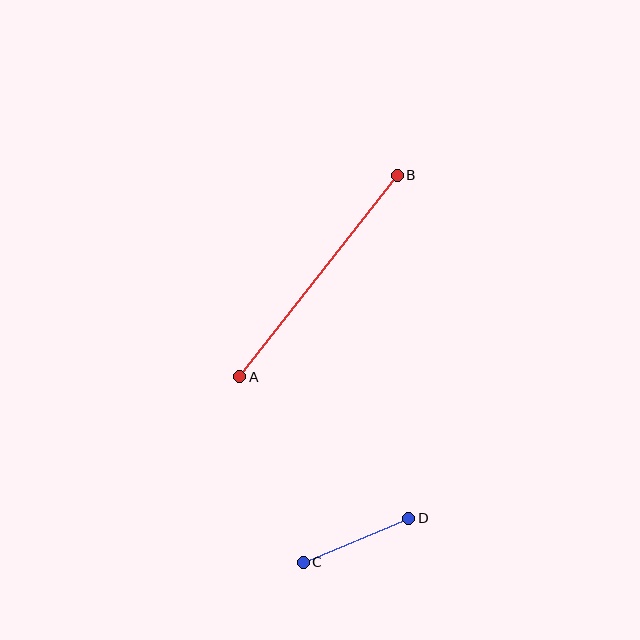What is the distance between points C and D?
The distance is approximately 114 pixels.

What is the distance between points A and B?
The distance is approximately 256 pixels.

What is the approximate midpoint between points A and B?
The midpoint is at approximately (319, 276) pixels.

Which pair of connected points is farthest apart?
Points A and B are farthest apart.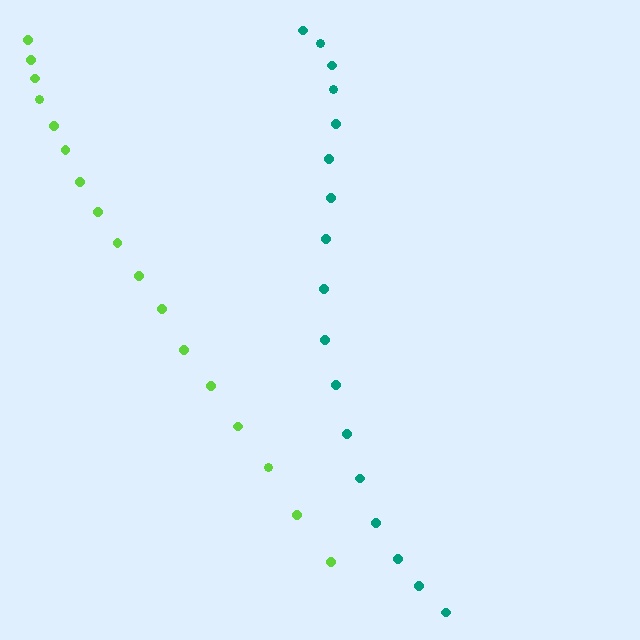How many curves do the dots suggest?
There are 2 distinct paths.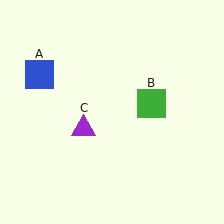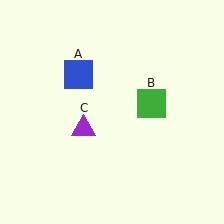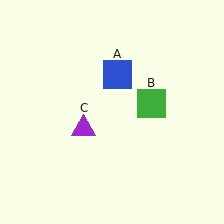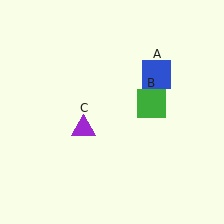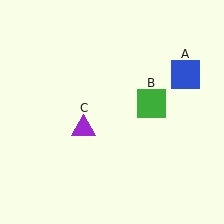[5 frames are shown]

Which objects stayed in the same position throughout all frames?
Green square (object B) and purple triangle (object C) remained stationary.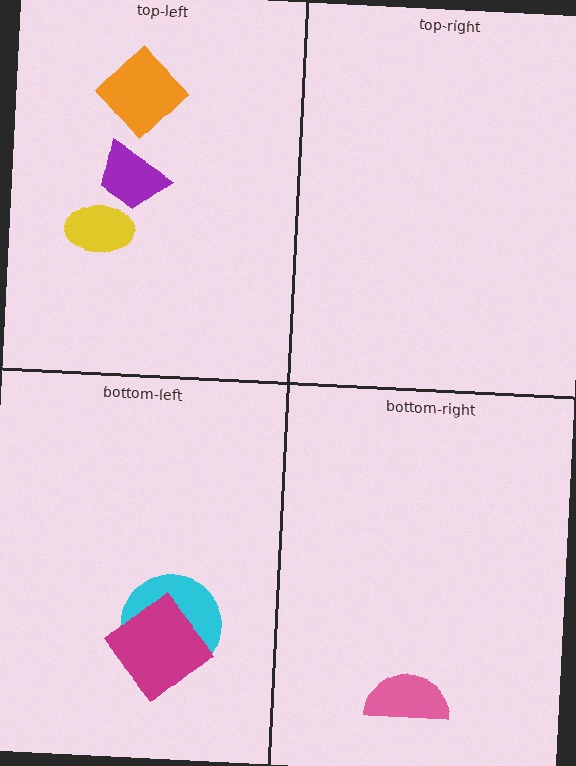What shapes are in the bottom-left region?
The cyan circle, the magenta diamond.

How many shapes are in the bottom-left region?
2.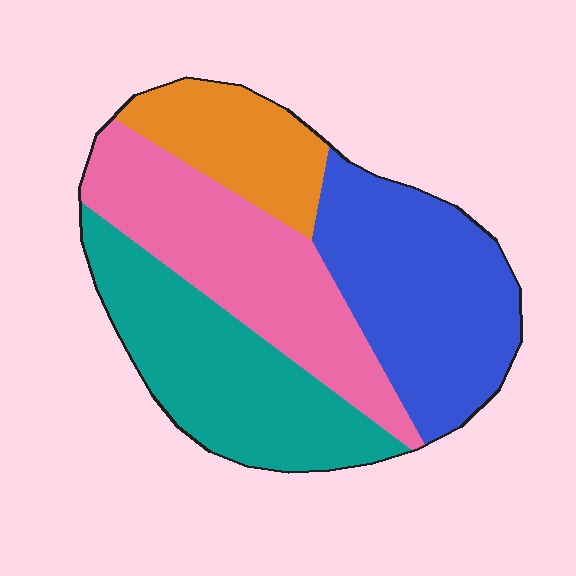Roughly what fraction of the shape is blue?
Blue covers roughly 30% of the shape.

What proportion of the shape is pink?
Pink covers 28% of the shape.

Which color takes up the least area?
Orange, at roughly 15%.